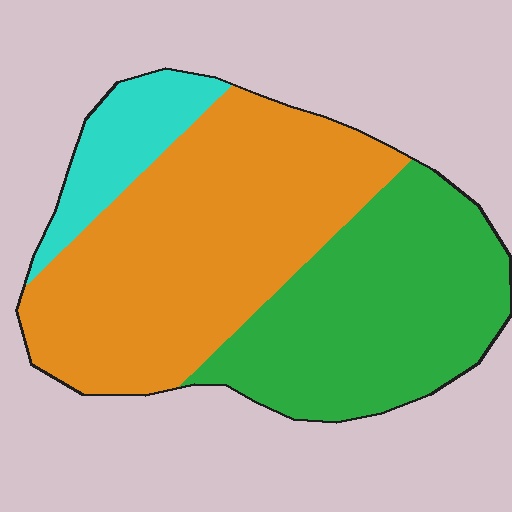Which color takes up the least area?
Cyan, at roughly 10%.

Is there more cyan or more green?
Green.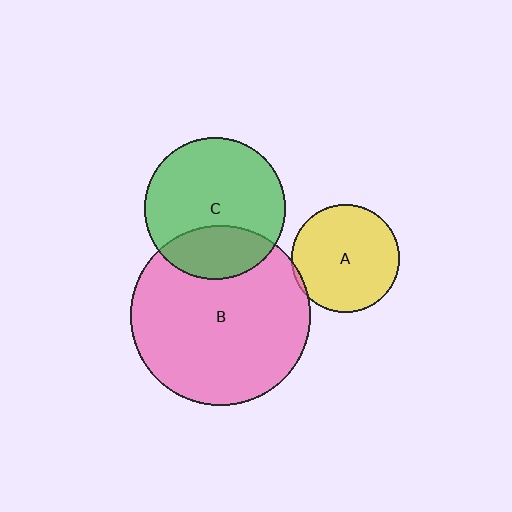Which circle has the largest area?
Circle B (pink).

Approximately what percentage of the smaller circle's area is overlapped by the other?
Approximately 5%.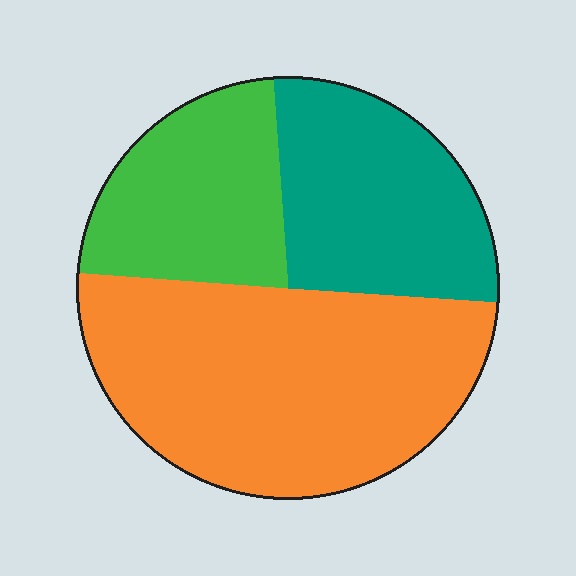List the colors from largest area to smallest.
From largest to smallest: orange, teal, green.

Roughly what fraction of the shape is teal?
Teal covers 27% of the shape.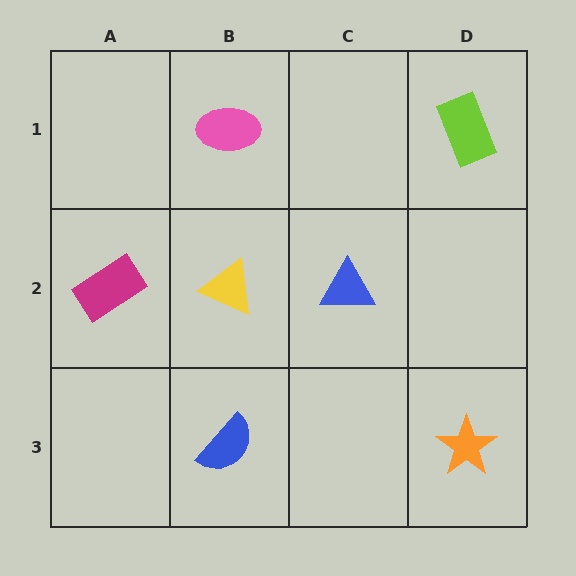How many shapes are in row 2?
3 shapes.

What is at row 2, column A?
A magenta rectangle.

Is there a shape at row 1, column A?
No, that cell is empty.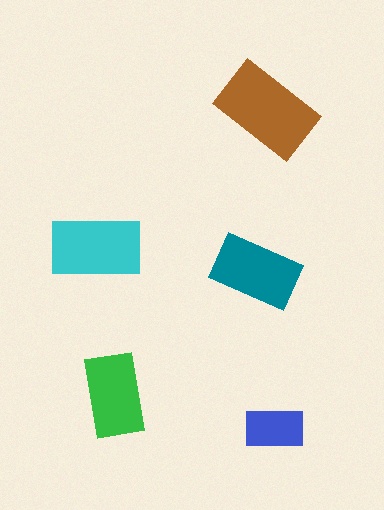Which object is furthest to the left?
The cyan rectangle is leftmost.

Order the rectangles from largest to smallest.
the brown one, the cyan one, the teal one, the green one, the blue one.